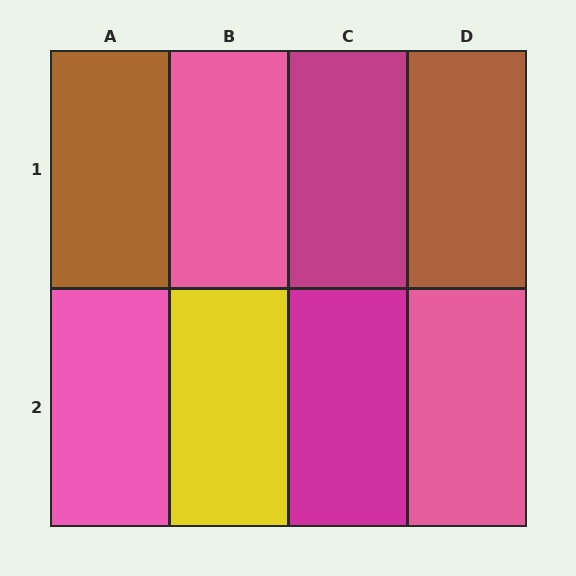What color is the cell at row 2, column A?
Pink.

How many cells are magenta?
2 cells are magenta.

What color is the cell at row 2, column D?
Pink.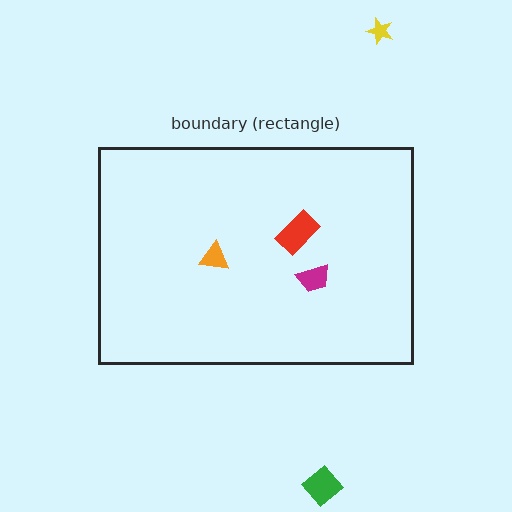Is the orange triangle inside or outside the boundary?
Inside.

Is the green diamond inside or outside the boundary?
Outside.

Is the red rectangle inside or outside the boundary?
Inside.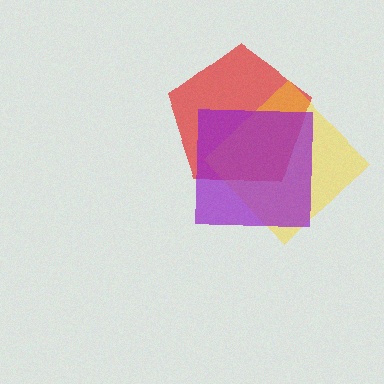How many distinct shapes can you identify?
There are 3 distinct shapes: a red pentagon, a yellow diamond, a purple square.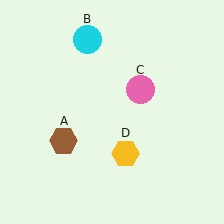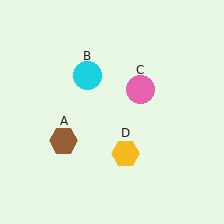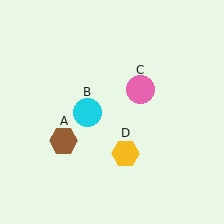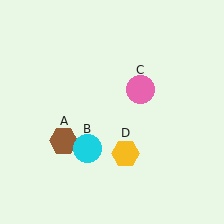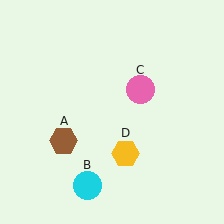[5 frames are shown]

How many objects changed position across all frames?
1 object changed position: cyan circle (object B).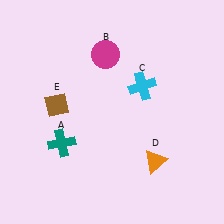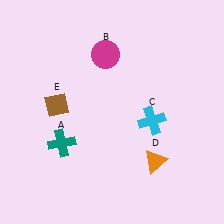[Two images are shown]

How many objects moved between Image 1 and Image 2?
1 object moved between the two images.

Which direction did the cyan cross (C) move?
The cyan cross (C) moved down.